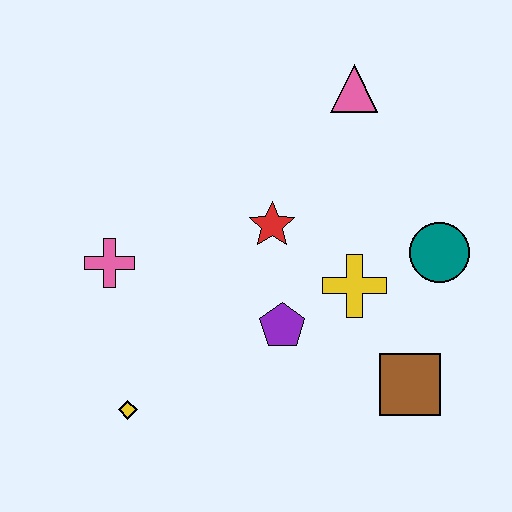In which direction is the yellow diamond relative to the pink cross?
The yellow diamond is below the pink cross.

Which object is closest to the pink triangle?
The red star is closest to the pink triangle.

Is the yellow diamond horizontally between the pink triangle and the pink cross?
Yes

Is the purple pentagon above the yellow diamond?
Yes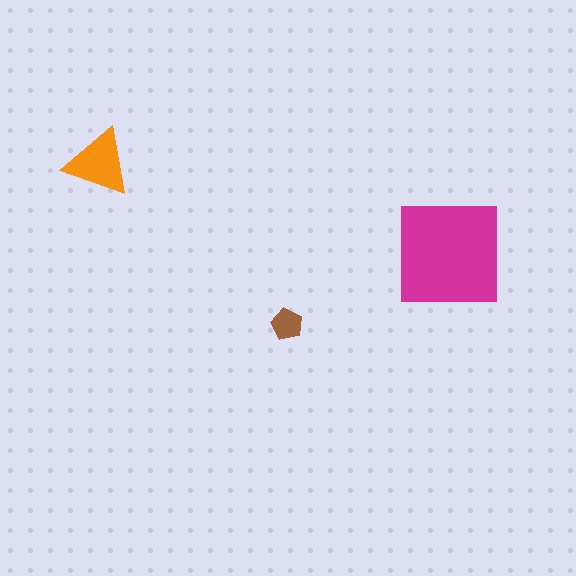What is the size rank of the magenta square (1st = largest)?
1st.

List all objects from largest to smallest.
The magenta square, the orange triangle, the brown pentagon.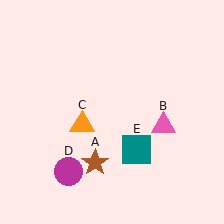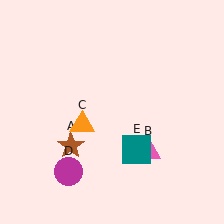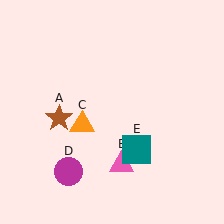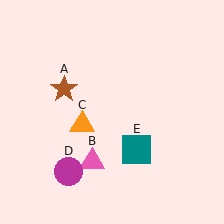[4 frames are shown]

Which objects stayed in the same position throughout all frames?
Orange triangle (object C) and magenta circle (object D) and teal square (object E) remained stationary.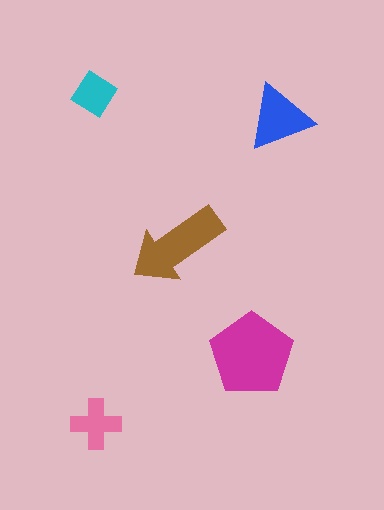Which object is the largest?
The magenta pentagon.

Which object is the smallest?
The cyan diamond.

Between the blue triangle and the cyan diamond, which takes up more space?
The blue triangle.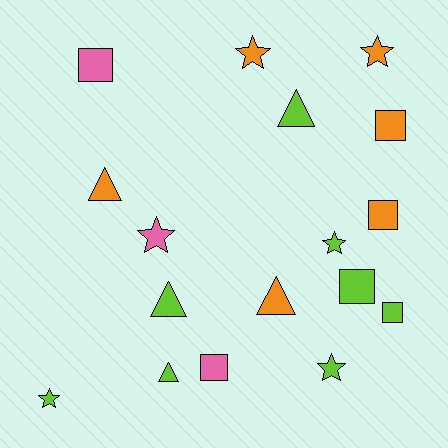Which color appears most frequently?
Lime, with 8 objects.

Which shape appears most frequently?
Star, with 6 objects.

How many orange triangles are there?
There are 2 orange triangles.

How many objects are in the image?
There are 17 objects.